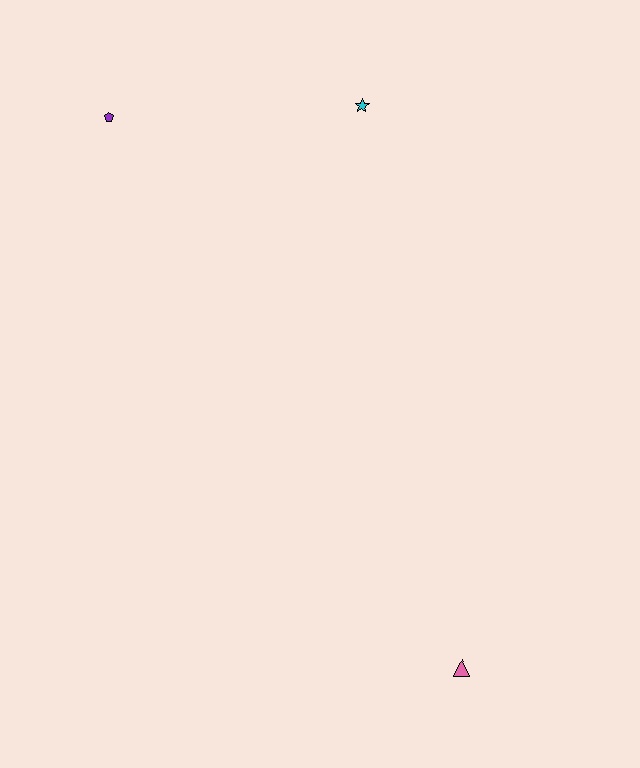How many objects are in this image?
There are 3 objects.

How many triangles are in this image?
There is 1 triangle.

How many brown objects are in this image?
There are no brown objects.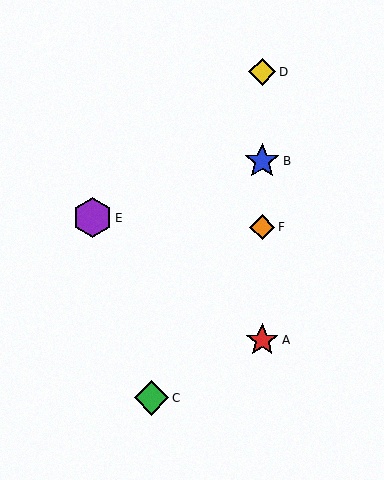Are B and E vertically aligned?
No, B is at x≈262 and E is at x≈93.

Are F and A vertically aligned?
Yes, both are at x≈262.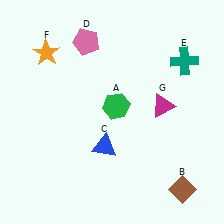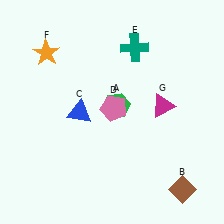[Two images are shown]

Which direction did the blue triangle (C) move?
The blue triangle (C) moved up.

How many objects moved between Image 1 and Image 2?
3 objects moved between the two images.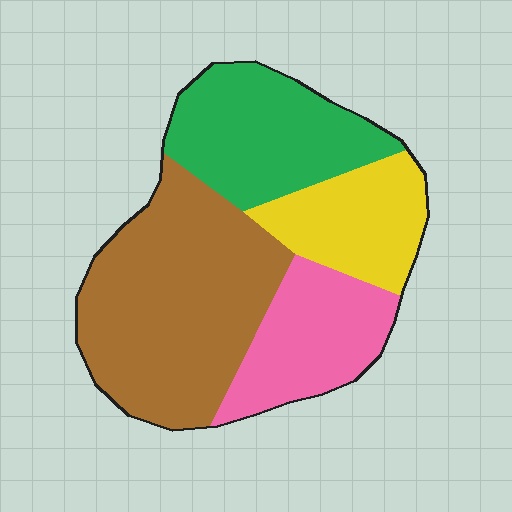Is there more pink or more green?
Green.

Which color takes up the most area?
Brown, at roughly 40%.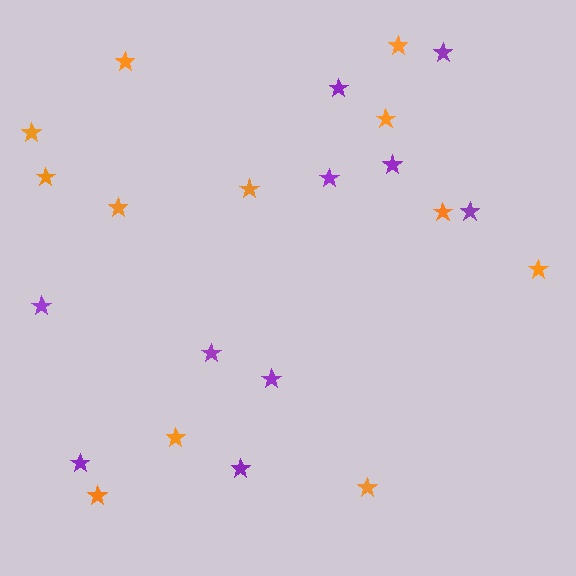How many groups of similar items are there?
There are 2 groups: one group of purple stars (10) and one group of orange stars (12).